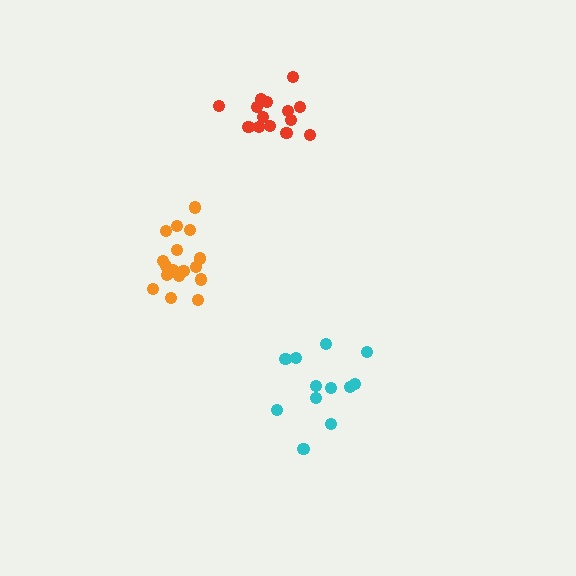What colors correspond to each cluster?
The clusters are colored: orange, red, cyan.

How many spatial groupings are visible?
There are 3 spatial groupings.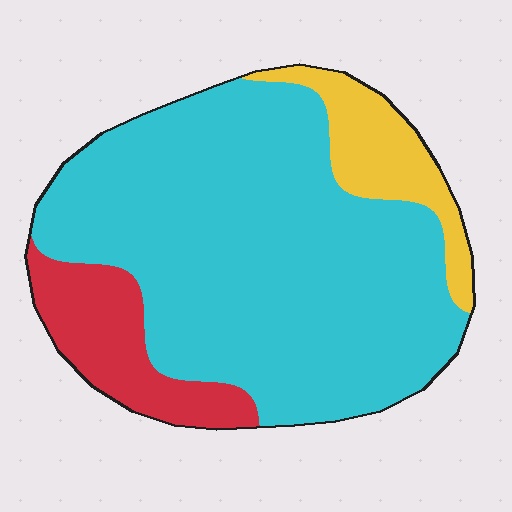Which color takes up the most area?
Cyan, at roughly 75%.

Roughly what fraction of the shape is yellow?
Yellow takes up less than a quarter of the shape.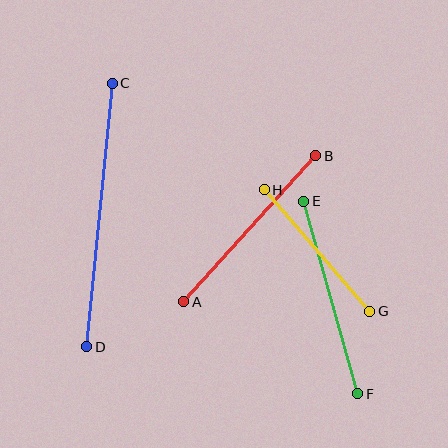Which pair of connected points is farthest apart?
Points C and D are farthest apart.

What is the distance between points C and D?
The distance is approximately 264 pixels.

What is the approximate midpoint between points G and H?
The midpoint is at approximately (317, 250) pixels.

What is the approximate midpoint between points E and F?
The midpoint is at approximately (331, 298) pixels.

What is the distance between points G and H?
The distance is approximately 160 pixels.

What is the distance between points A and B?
The distance is approximately 197 pixels.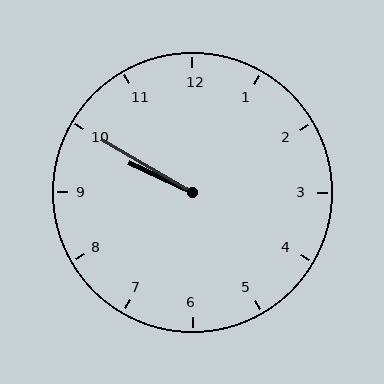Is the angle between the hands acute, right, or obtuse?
It is acute.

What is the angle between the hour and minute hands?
Approximately 5 degrees.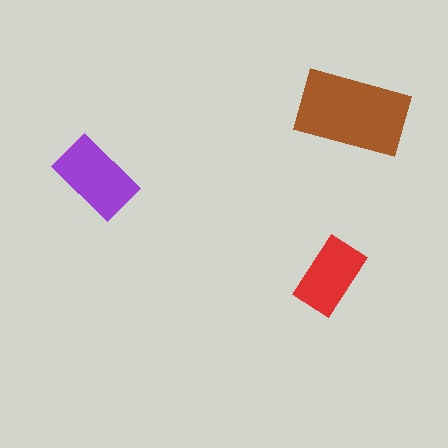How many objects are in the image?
There are 3 objects in the image.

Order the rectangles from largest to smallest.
the brown one, the purple one, the red one.